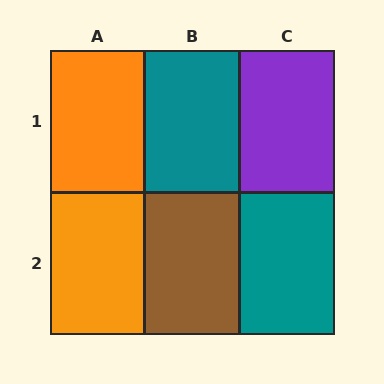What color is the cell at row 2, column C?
Teal.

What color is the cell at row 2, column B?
Brown.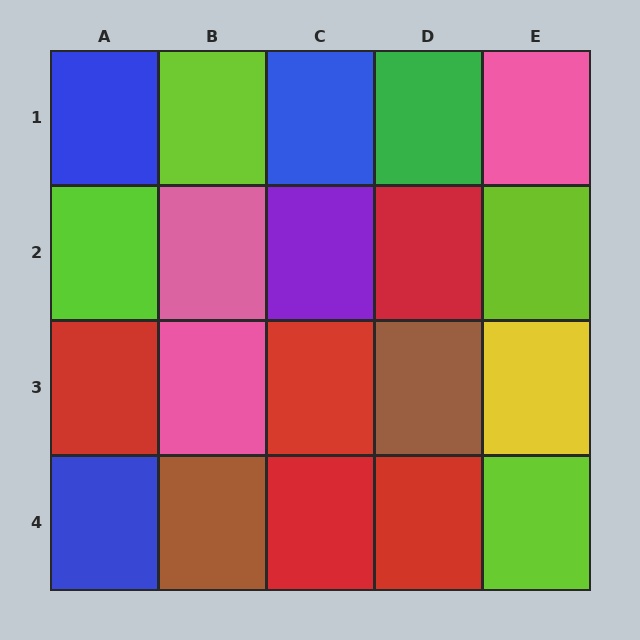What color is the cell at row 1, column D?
Green.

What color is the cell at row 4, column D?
Red.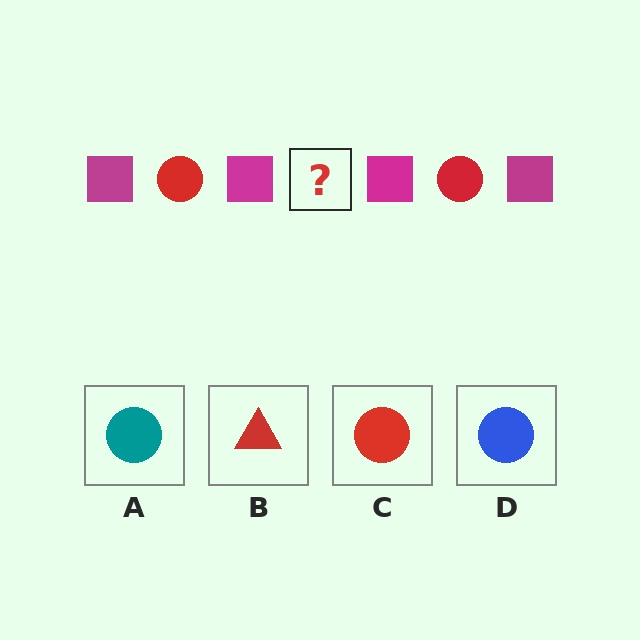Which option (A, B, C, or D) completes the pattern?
C.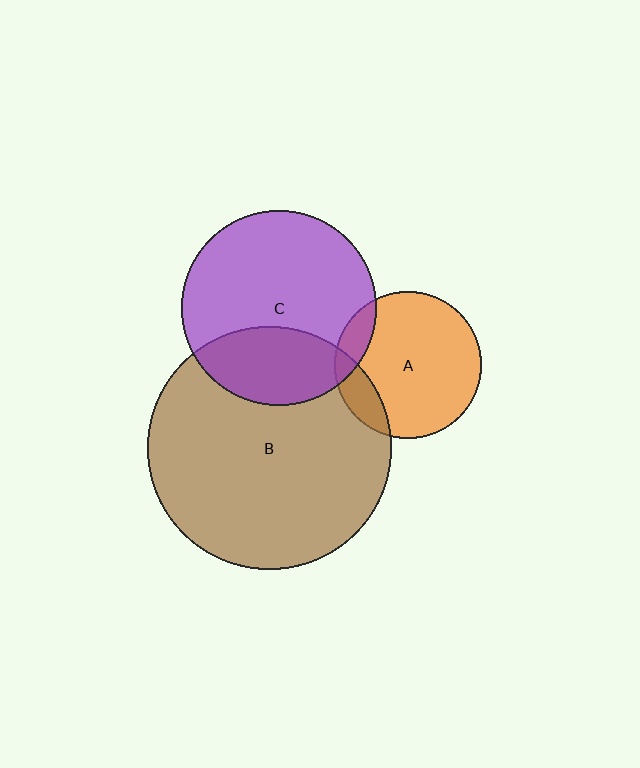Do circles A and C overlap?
Yes.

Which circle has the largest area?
Circle B (brown).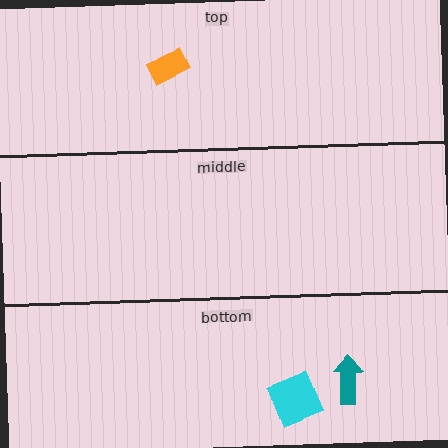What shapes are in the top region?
The orange rectangle.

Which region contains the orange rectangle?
The top region.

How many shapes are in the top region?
1.